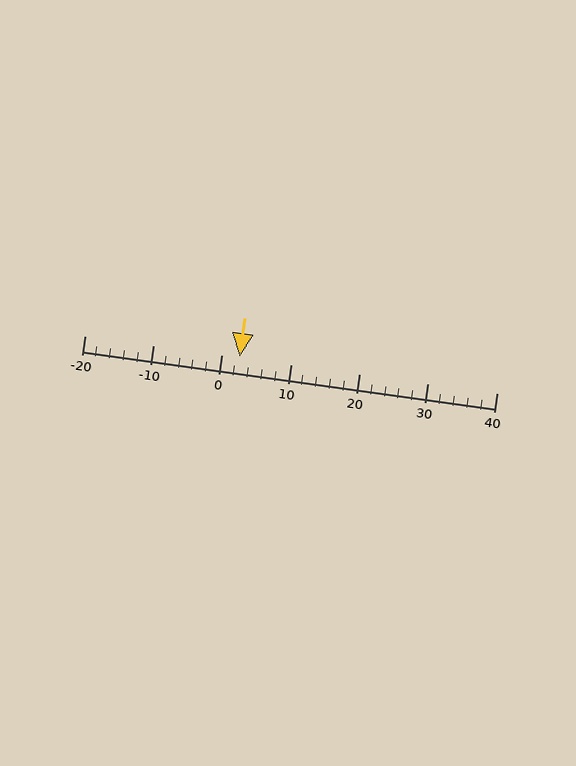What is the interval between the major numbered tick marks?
The major tick marks are spaced 10 units apart.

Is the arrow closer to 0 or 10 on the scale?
The arrow is closer to 0.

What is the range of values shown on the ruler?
The ruler shows values from -20 to 40.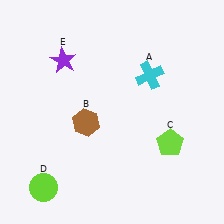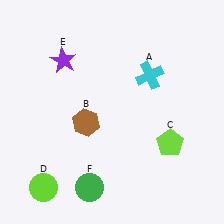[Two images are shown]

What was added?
A green circle (F) was added in Image 2.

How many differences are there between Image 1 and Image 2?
There is 1 difference between the two images.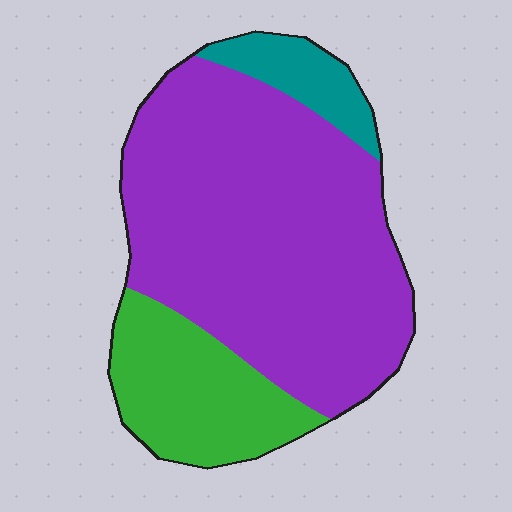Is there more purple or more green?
Purple.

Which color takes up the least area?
Teal, at roughly 10%.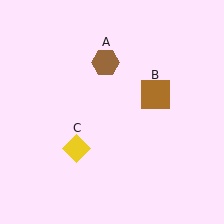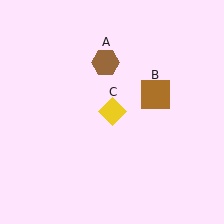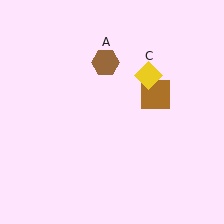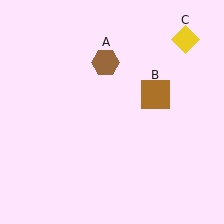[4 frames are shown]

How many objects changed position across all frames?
1 object changed position: yellow diamond (object C).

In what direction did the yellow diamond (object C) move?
The yellow diamond (object C) moved up and to the right.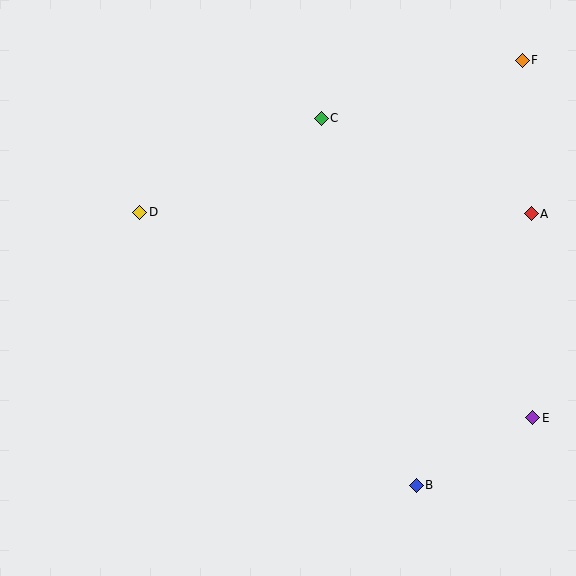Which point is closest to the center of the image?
Point D at (140, 212) is closest to the center.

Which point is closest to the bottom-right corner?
Point E is closest to the bottom-right corner.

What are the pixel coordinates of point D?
Point D is at (140, 212).